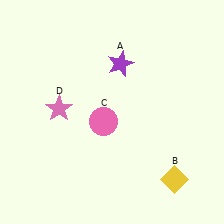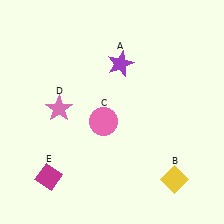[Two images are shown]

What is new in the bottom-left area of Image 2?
A magenta diamond (E) was added in the bottom-left area of Image 2.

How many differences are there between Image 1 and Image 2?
There is 1 difference between the two images.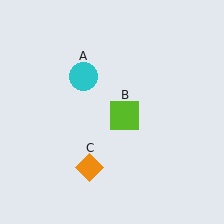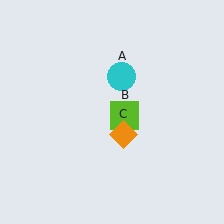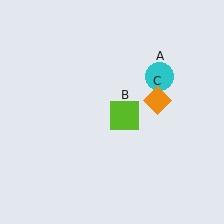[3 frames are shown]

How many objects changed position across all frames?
2 objects changed position: cyan circle (object A), orange diamond (object C).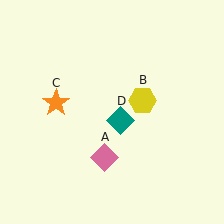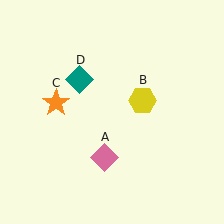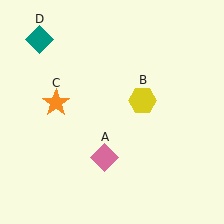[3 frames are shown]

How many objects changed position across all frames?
1 object changed position: teal diamond (object D).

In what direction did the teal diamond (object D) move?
The teal diamond (object D) moved up and to the left.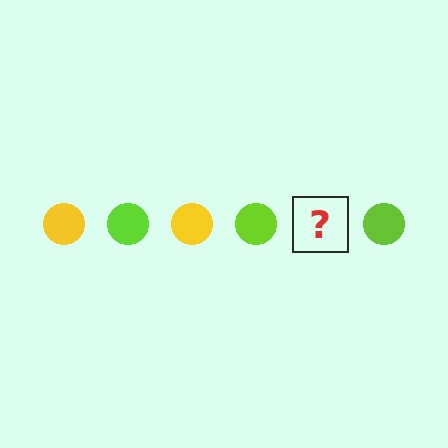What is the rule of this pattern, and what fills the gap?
The rule is that the pattern cycles through yellow, lime circles. The gap should be filled with a yellow circle.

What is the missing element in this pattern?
The missing element is a yellow circle.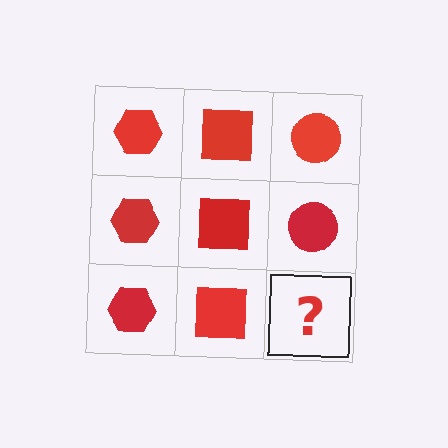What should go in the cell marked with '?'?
The missing cell should contain a red circle.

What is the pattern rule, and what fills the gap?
The rule is that each column has a consistent shape. The gap should be filled with a red circle.